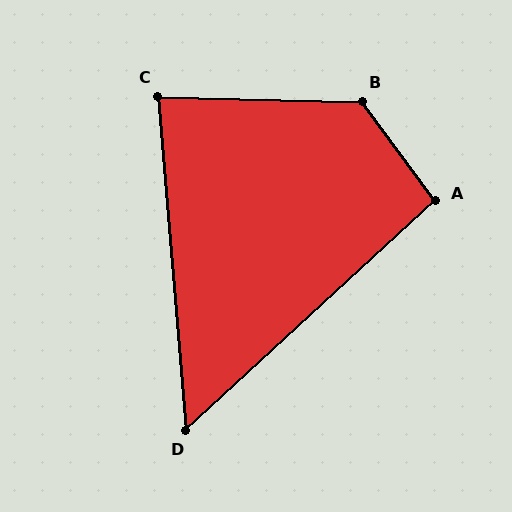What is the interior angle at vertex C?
Approximately 84 degrees (acute).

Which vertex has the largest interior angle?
B, at approximately 128 degrees.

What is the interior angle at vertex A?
Approximately 96 degrees (obtuse).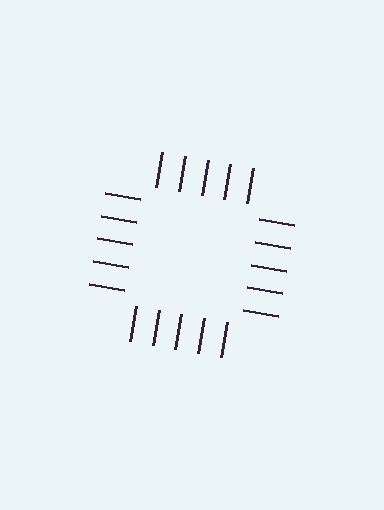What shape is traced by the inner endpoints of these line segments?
An illusory square — the line segments terminate on its edges but no continuous stroke is drawn.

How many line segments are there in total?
20 — 5 along each of the 4 edges.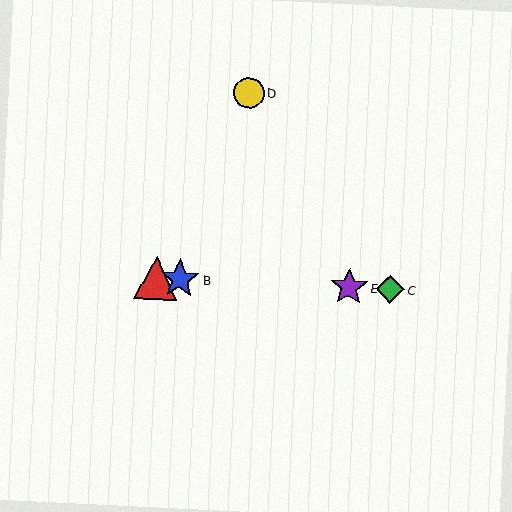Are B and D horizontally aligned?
No, B is at y≈279 and D is at y≈93.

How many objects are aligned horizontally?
4 objects (A, B, C, E) are aligned horizontally.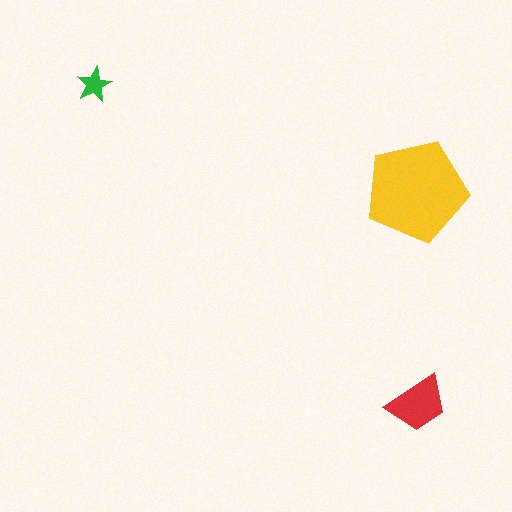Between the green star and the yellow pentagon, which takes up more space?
The yellow pentagon.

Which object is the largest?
The yellow pentagon.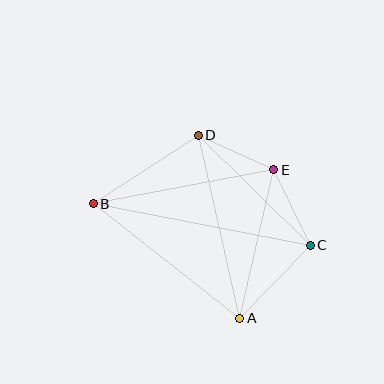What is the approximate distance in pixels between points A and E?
The distance between A and E is approximately 152 pixels.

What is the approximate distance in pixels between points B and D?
The distance between B and D is approximately 125 pixels.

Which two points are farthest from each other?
Points B and C are farthest from each other.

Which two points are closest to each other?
Points D and E are closest to each other.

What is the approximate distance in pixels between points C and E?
The distance between C and E is approximately 84 pixels.